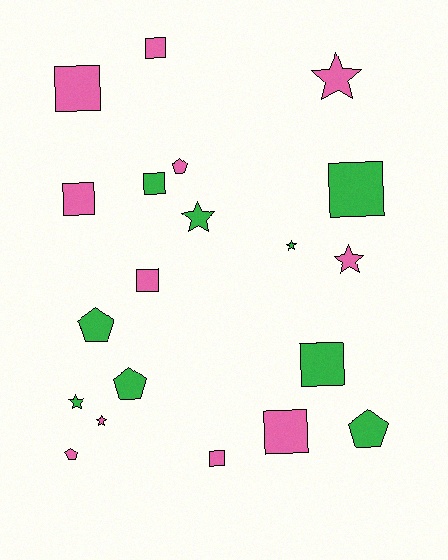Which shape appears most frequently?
Square, with 9 objects.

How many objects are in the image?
There are 20 objects.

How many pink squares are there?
There are 6 pink squares.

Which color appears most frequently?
Pink, with 11 objects.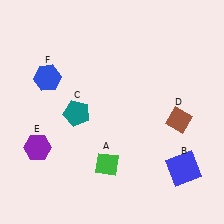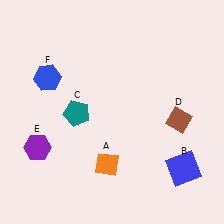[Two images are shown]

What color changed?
The diamond (A) changed from green in Image 1 to orange in Image 2.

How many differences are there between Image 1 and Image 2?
There is 1 difference between the two images.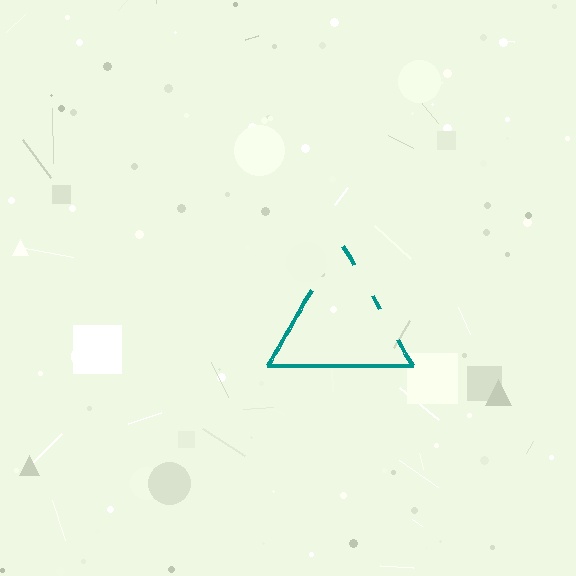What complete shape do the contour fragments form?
The contour fragments form a triangle.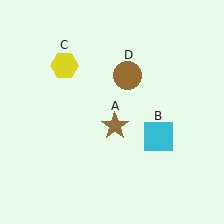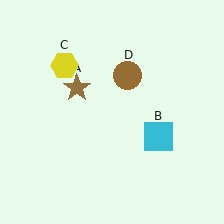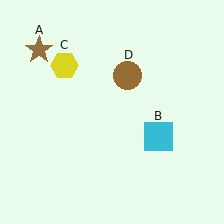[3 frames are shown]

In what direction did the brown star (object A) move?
The brown star (object A) moved up and to the left.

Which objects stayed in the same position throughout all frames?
Cyan square (object B) and yellow hexagon (object C) and brown circle (object D) remained stationary.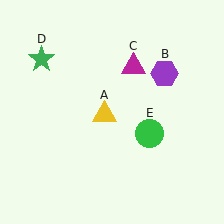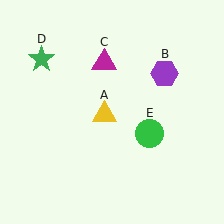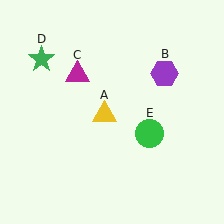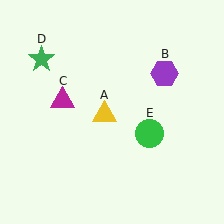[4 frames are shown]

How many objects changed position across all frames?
1 object changed position: magenta triangle (object C).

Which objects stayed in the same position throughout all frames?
Yellow triangle (object A) and purple hexagon (object B) and green star (object D) and green circle (object E) remained stationary.